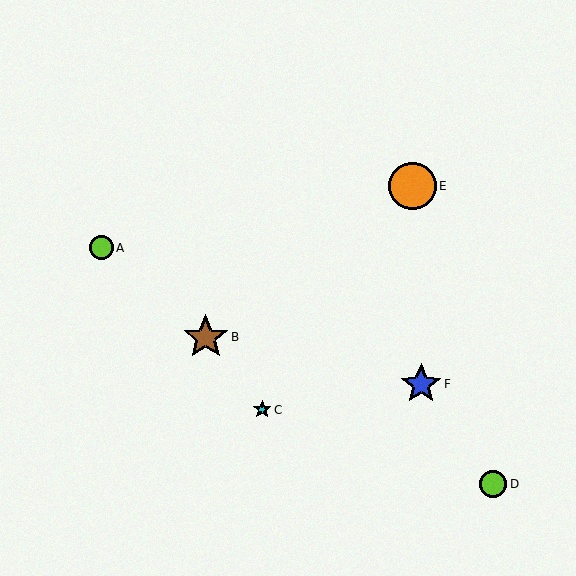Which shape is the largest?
The orange circle (labeled E) is the largest.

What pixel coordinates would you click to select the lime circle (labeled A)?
Click at (102, 248) to select the lime circle A.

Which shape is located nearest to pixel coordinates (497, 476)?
The lime circle (labeled D) at (493, 484) is nearest to that location.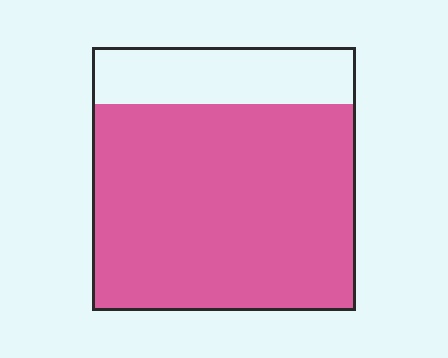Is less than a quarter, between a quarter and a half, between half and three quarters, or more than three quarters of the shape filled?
More than three quarters.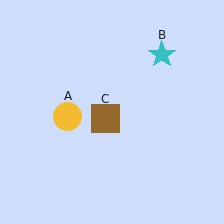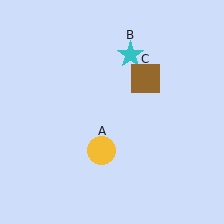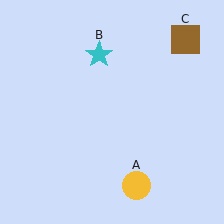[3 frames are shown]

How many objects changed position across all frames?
3 objects changed position: yellow circle (object A), cyan star (object B), brown square (object C).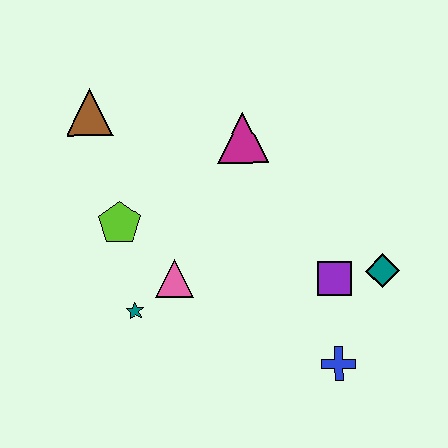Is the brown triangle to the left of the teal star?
Yes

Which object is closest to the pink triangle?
The teal star is closest to the pink triangle.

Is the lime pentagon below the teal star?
No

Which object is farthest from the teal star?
The teal diamond is farthest from the teal star.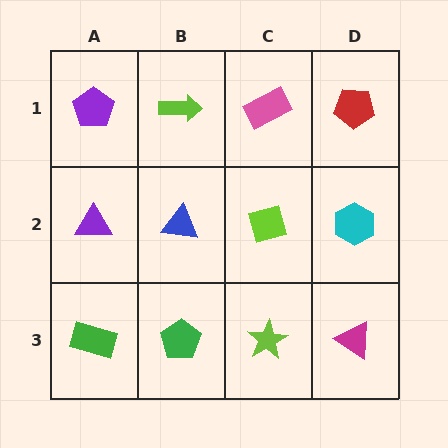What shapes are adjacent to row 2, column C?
A pink rectangle (row 1, column C), a lime star (row 3, column C), a blue triangle (row 2, column B), a cyan hexagon (row 2, column D).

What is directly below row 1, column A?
A purple triangle.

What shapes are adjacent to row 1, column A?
A purple triangle (row 2, column A), a lime arrow (row 1, column B).